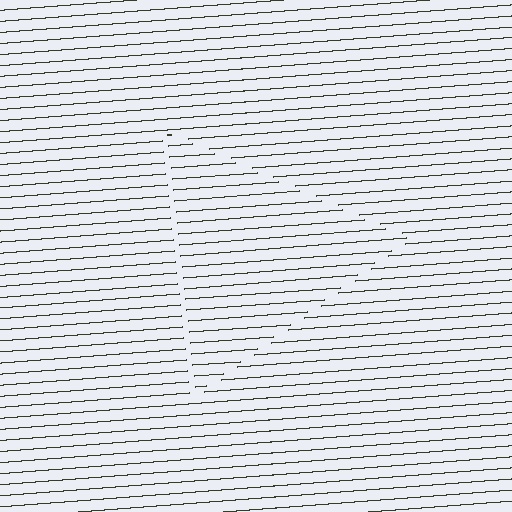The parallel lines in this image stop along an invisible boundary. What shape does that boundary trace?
An illusory triangle. The interior of the shape contains the same grating, shifted by half a period — the contour is defined by the phase discontinuity where line-ends from the inner and outer gratings abut.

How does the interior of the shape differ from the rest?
The interior of the shape contains the same grating, shifted by half a period — the contour is defined by the phase discontinuity where line-ends from the inner and outer gratings abut.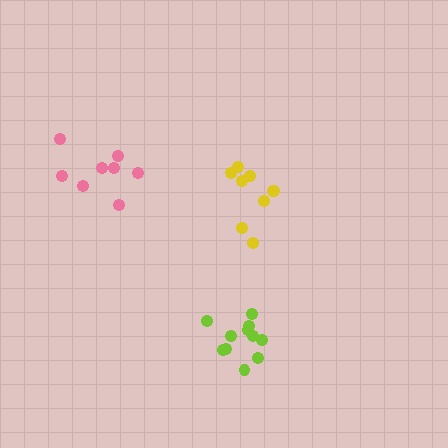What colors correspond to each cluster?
The clusters are colored: yellow, lime, pink.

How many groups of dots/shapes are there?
There are 3 groups.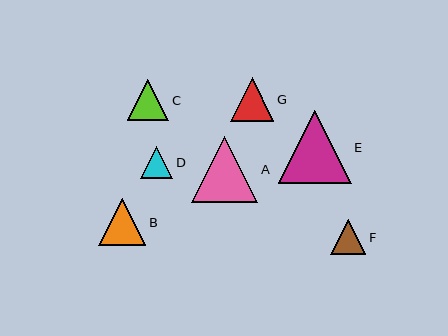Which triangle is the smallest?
Triangle D is the smallest with a size of approximately 32 pixels.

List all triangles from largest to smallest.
From largest to smallest: E, A, B, G, C, F, D.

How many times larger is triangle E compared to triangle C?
Triangle E is approximately 1.8 times the size of triangle C.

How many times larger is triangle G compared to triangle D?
Triangle G is approximately 1.4 times the size of triangle D.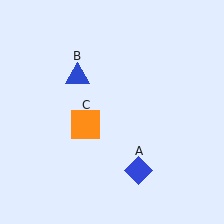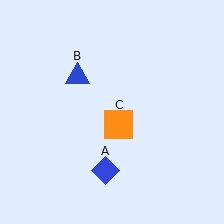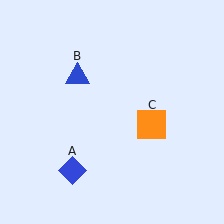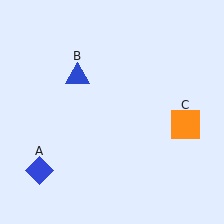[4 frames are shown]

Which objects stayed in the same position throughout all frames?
Blue triangle (object B) remained stationary.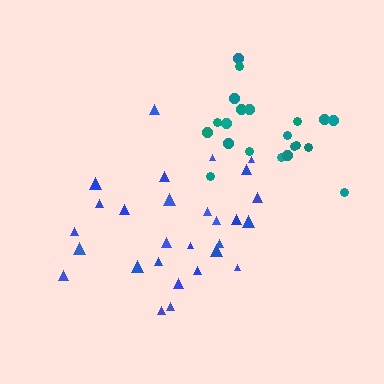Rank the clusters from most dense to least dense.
teal, blue.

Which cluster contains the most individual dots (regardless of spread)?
Blue (29).